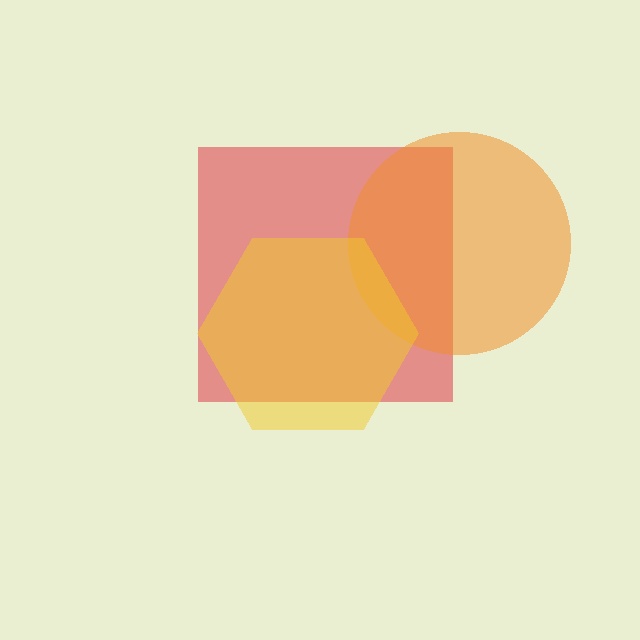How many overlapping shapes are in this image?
There are 3 overlapping shapes in the image.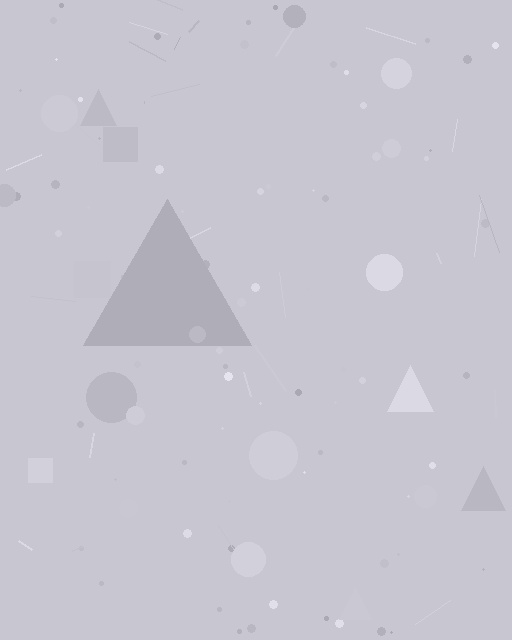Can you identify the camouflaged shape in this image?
The camouflaged shape is a triangle.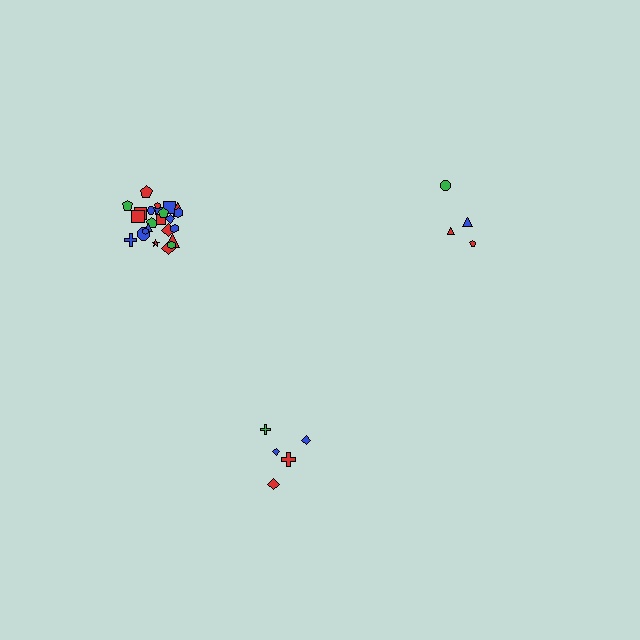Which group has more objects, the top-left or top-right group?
The top-left group.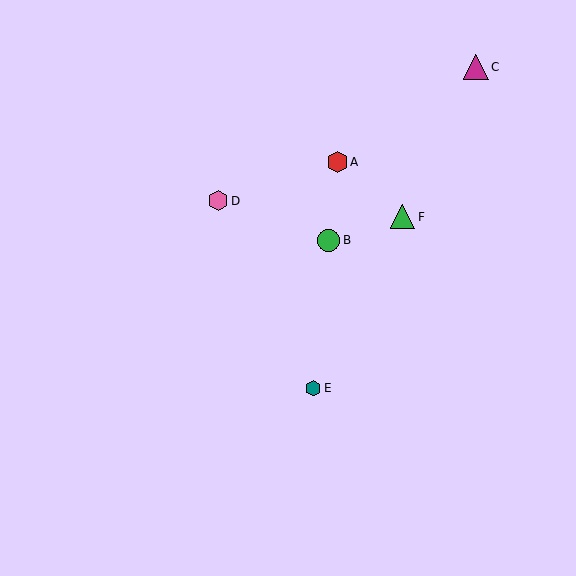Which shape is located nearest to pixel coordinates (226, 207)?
The pink hexagon (labeled D) at (218, 201) is nearest to that location.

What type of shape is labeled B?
Shape B is a green circle.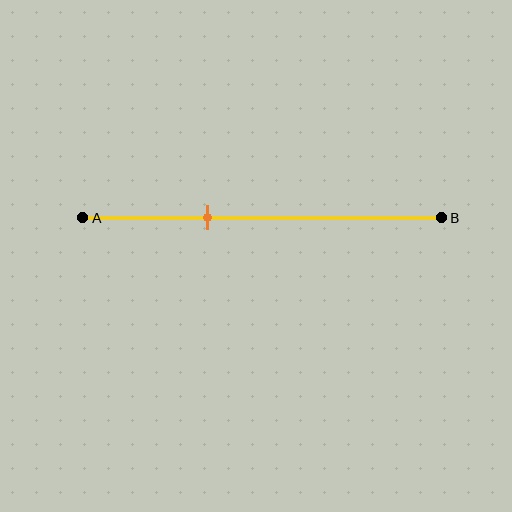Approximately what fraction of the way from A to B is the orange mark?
The orange mark is approximately 35% of the way from A to B.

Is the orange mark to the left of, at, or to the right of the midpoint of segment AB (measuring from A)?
The orange mark is to the left of the midpoint of segment AB.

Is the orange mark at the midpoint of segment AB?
No, the mark is at about 35% from A, not at the 50% midpoint.